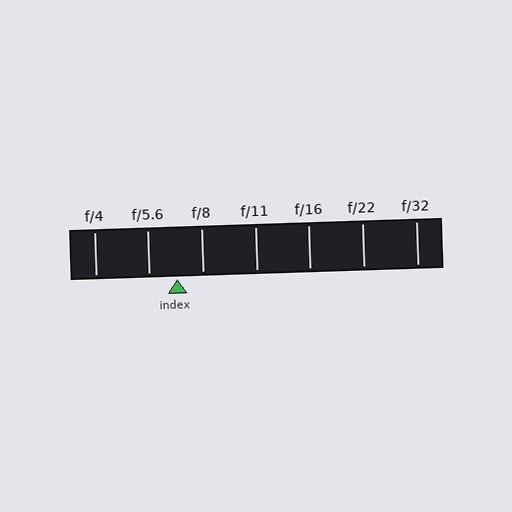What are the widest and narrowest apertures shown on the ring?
The widest aperture shown is f/4 and the narrowest is f/32.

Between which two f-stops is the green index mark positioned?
The index mark is between f/5.6 and f/8.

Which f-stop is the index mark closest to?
The index mark is closest to f/8.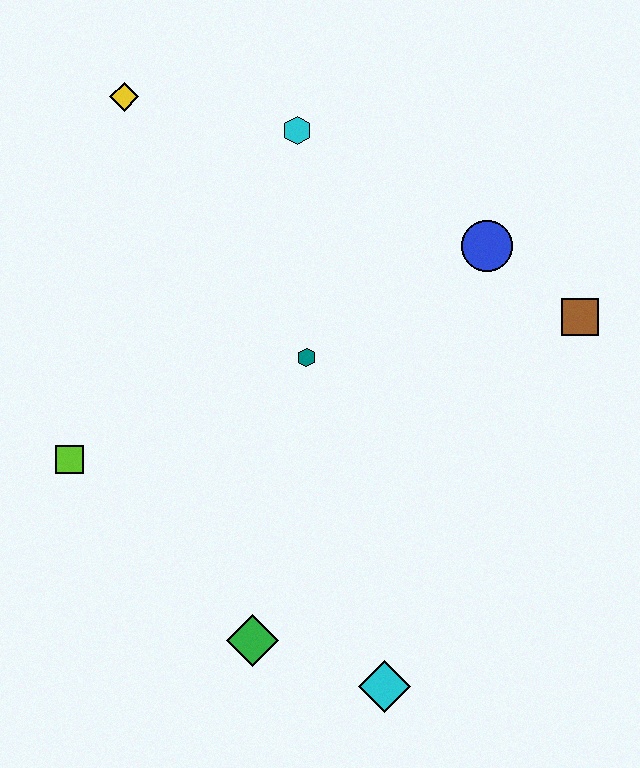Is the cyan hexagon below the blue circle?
No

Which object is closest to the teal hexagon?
The blue circle is closest to the teal hexagon.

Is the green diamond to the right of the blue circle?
No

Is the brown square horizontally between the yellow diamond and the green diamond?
No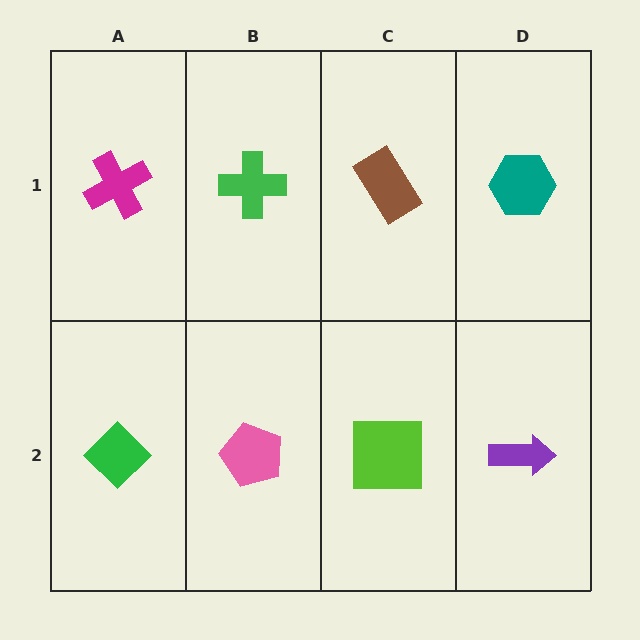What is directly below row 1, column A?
A green diamond.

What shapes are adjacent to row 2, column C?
A brown rectangle (row 1, column C), a pink pentagon (row 2, column B), a purple arrow (row 2, column D).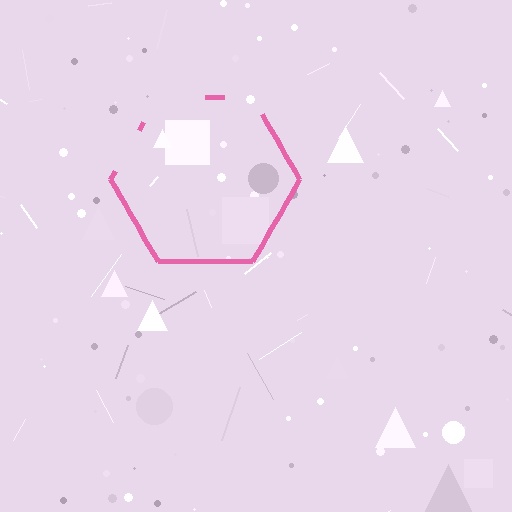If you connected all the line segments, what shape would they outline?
They would outline a hexagon.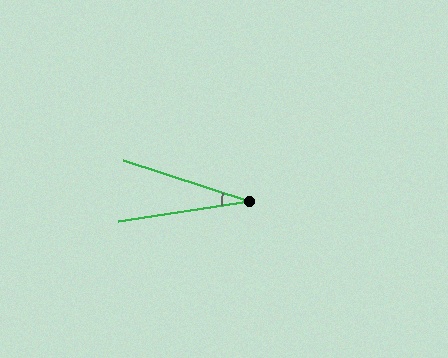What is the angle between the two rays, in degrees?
Approximately 27 degrees.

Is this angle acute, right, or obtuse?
It is acute.